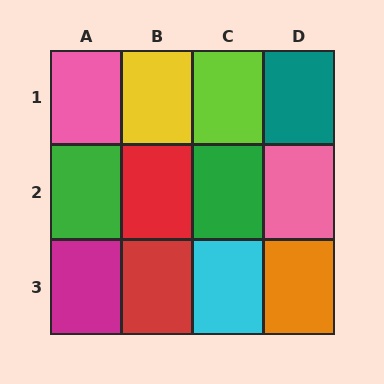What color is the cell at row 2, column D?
Pink.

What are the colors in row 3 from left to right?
Magenta, red, cyan, orange.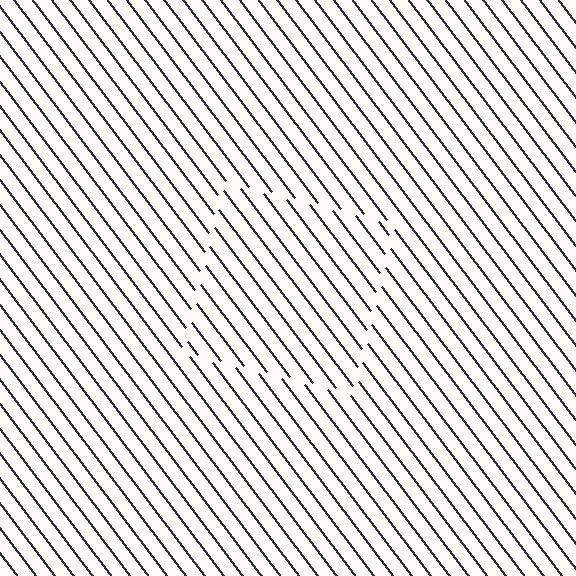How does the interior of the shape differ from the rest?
The interior of the shape contains the same grating, shifted by half a period — the contour is defined by the phase discontinuity where line-ends from the inner and outer gratings abut.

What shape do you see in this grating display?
An illusory square. The interior of the shape contains the same grating, shifted by half a period — the contour is defined by the phase discontinuity where line-ends from the inner and outer gratings abut.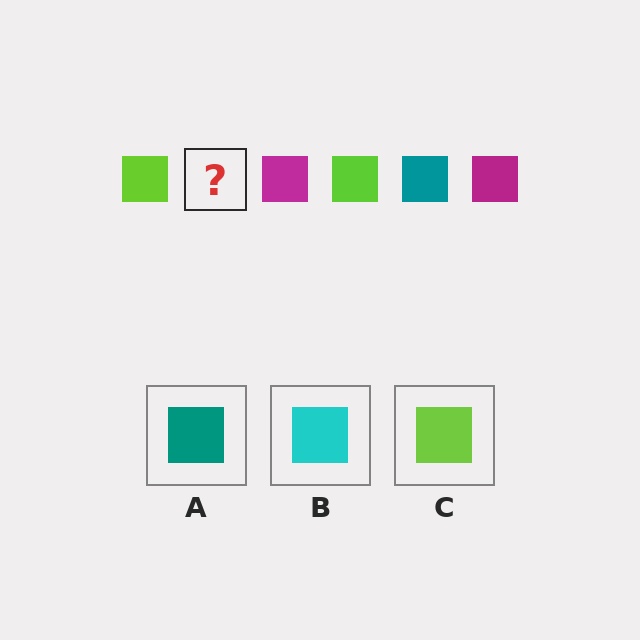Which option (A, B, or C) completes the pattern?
A.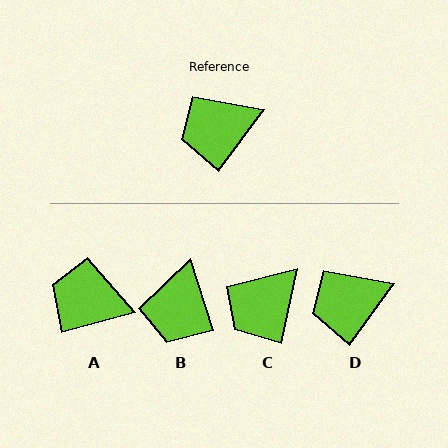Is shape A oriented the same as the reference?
No, it is off by about 39 degrees.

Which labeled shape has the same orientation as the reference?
D.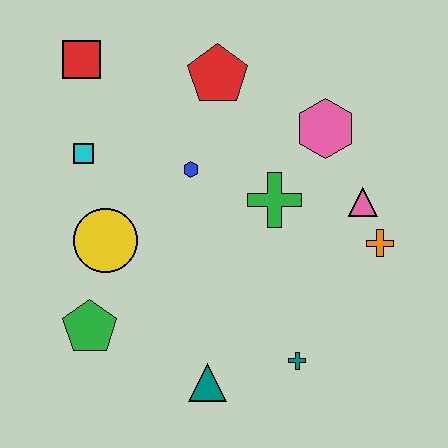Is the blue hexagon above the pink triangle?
Yes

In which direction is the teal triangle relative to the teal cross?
The teal triangle is to the left of the teal cross.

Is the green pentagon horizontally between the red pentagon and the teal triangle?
No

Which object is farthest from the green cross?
The red square is farthest from the green cross.